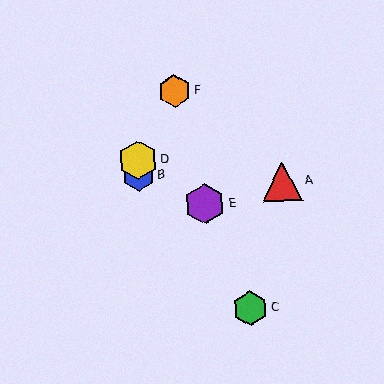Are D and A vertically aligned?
No, D is at x≈138 and A is at x≈282.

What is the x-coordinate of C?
Object C is at x≈250.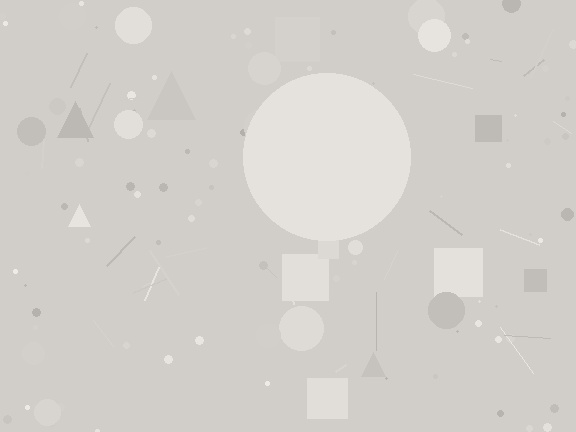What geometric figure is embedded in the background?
A circle is embedded in the background.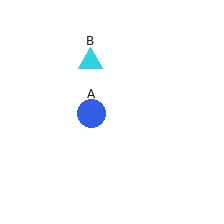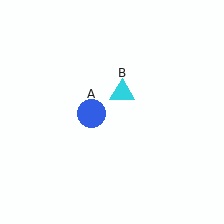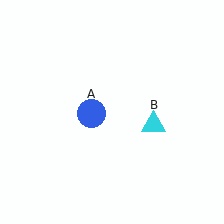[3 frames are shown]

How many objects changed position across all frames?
1 object changed position: cyan triangle (object B).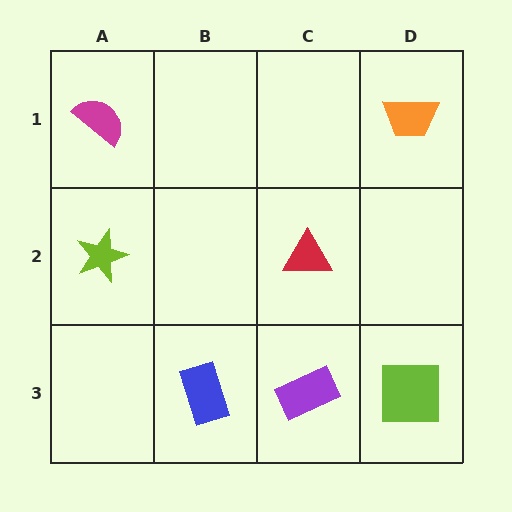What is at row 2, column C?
A red triangle.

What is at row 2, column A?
A lime star.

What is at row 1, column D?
An orange trapezoid.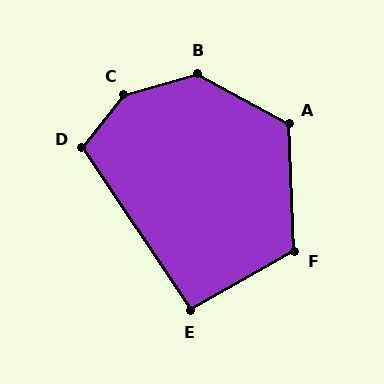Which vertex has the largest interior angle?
C, at approximately 145 degrees.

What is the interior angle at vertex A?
Approximately 121 degrees (obtuse).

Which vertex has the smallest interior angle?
E, at approximately 94 degrees.